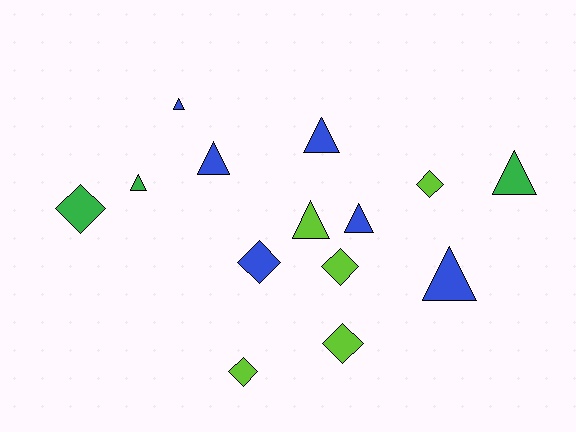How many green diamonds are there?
There is 1 green diamond.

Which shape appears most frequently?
Triangle, with 8 objects.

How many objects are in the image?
There are 14 objects.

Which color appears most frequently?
Blue, with 6 objects.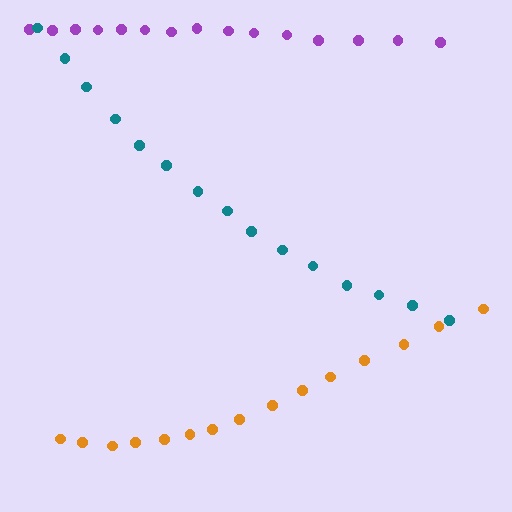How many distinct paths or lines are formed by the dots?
There are 3 distinct paths.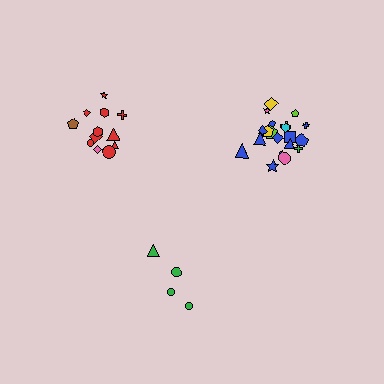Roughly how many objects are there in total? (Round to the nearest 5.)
Roughly 40 objects in total.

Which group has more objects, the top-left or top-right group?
The top-right group.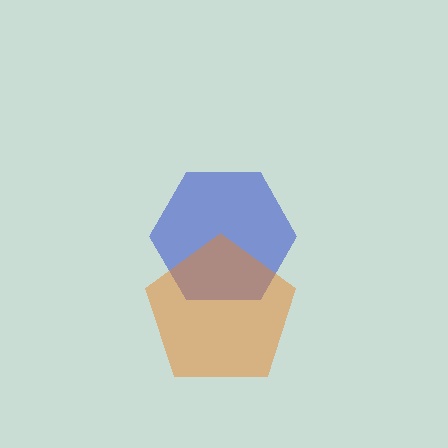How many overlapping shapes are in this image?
There are 2 overlapping shapes in the image.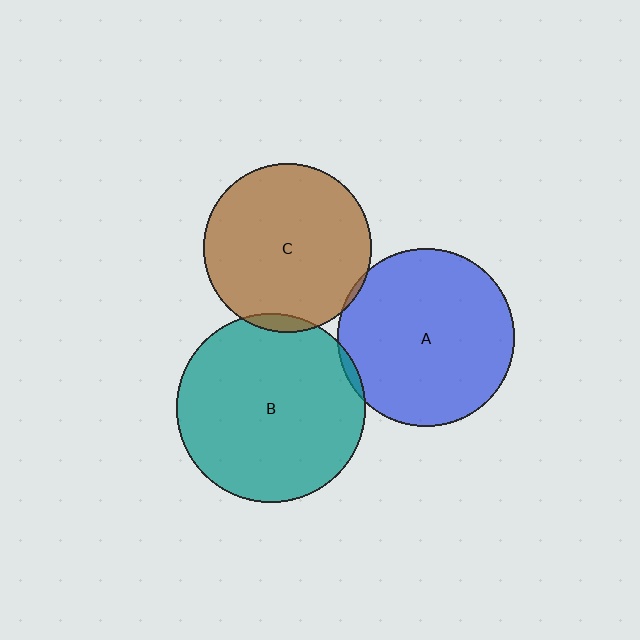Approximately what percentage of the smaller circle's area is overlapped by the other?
Approximately 5%.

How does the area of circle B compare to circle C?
Approximately 1.3 times.